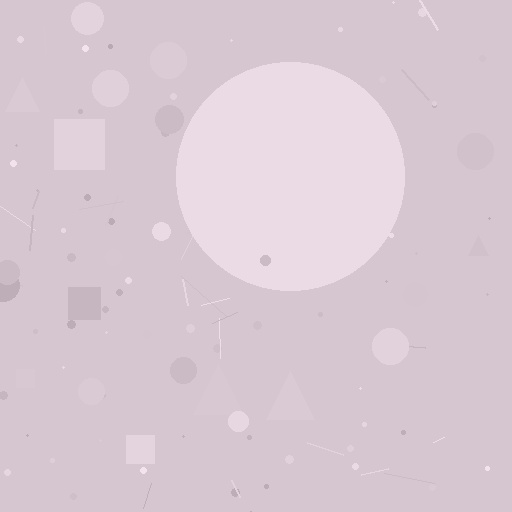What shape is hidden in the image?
A circle is hidden in the image.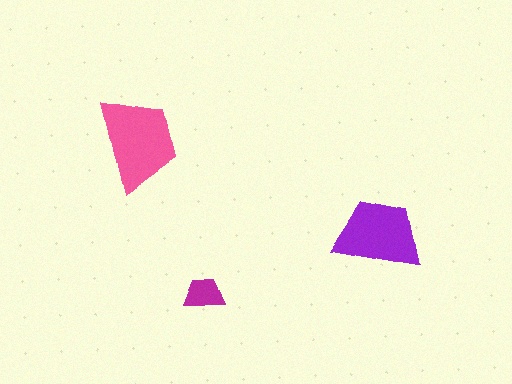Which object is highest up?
The pink trapezoid is topmost.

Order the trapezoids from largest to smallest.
the pink one, the purple one, the magenta one.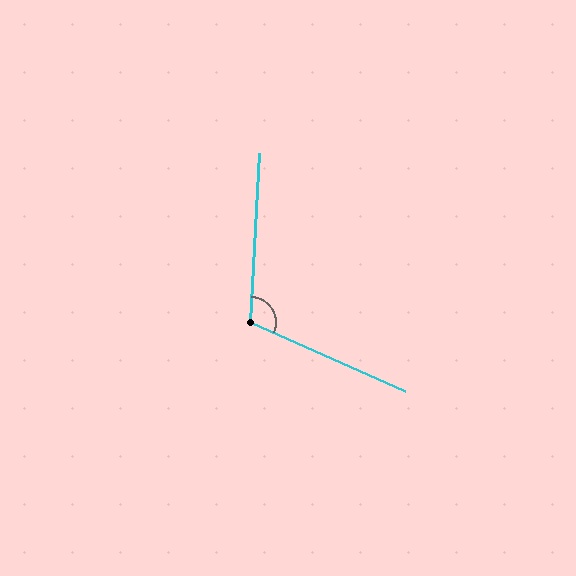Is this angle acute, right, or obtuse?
It is obtuse.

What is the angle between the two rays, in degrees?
Approximately 111 degrees.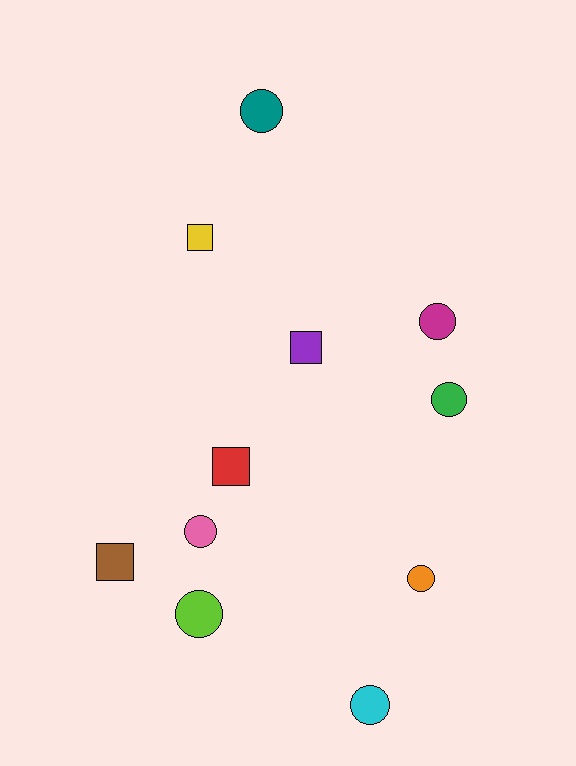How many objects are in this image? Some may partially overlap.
There are 11 objects.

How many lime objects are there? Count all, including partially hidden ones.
There is 1 lime object.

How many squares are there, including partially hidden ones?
There are 4 squares.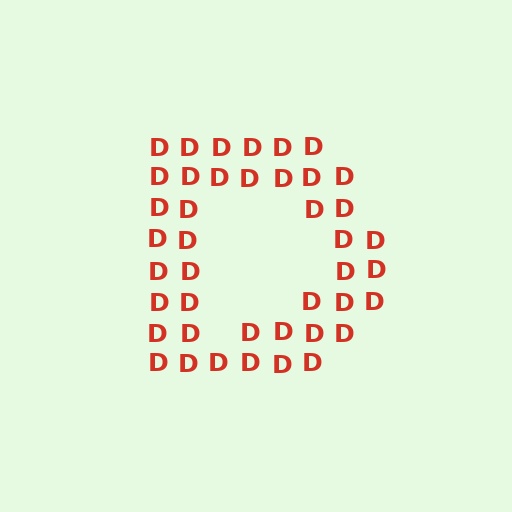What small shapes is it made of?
It is made of small letter D's.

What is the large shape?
The large shape is the letter D.